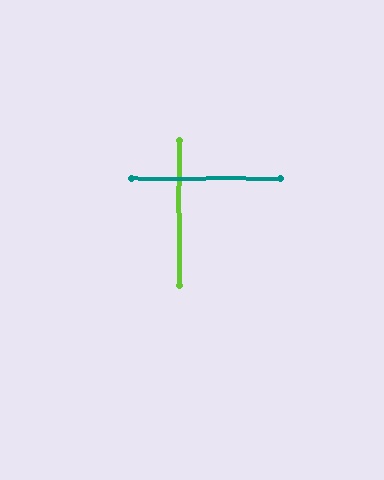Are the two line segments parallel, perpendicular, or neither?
Perpendicular — they meet at approximately 90°.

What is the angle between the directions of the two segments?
Approximately 90 degrees.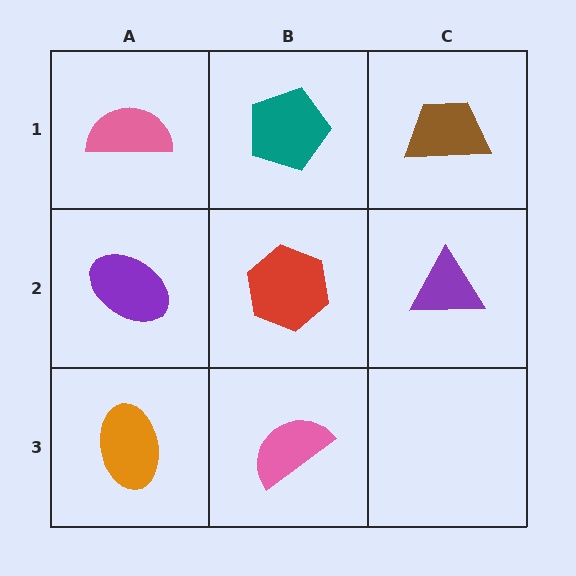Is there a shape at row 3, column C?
No, that cell is empty.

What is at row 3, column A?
An orange ellipse.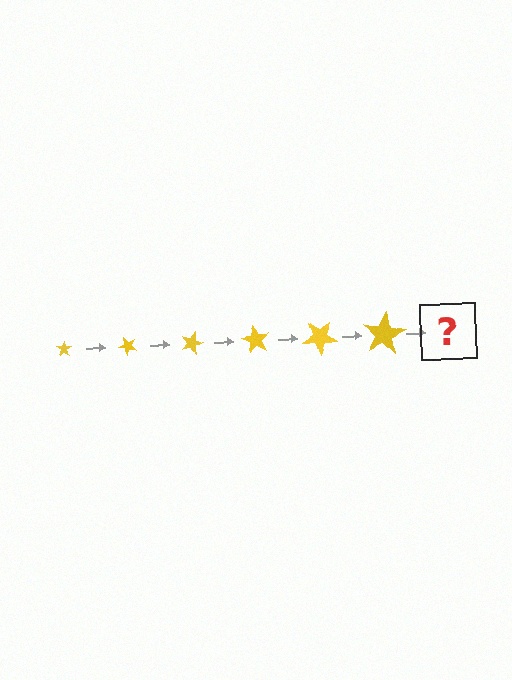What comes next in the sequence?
The next element should be a star, larger than the previous one and rotated 270 degrees from the start.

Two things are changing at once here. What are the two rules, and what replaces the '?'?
The two rules are that the star grows larger each step and it rotates 45 degrees each step. The '?' should be a star, larger than the previous one and rotated 270 degrees from the start.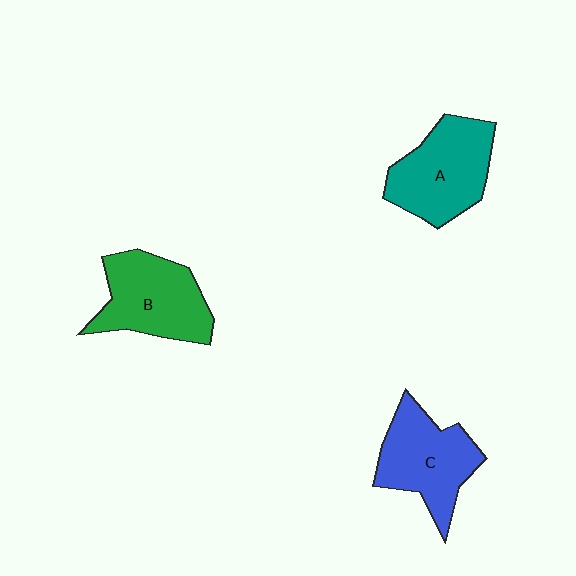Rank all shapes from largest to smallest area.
From largest to smallest: A (teal), B (green), C (blue).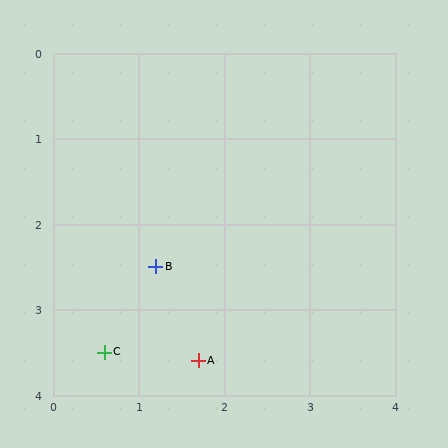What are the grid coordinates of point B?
Point B is at approximately (1.2, 2.5).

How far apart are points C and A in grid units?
Points C and A are about 1.1 grid units apart.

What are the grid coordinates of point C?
Point C is at approximately (0.6, 3.5).